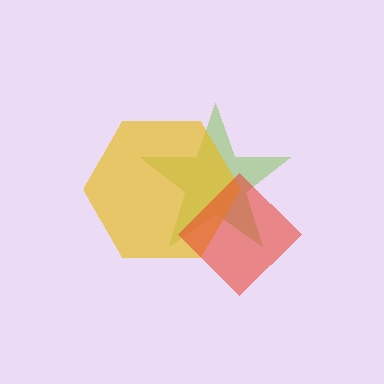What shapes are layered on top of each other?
The layered shapes are: a lime star, a yellow hexagon, a red diamond.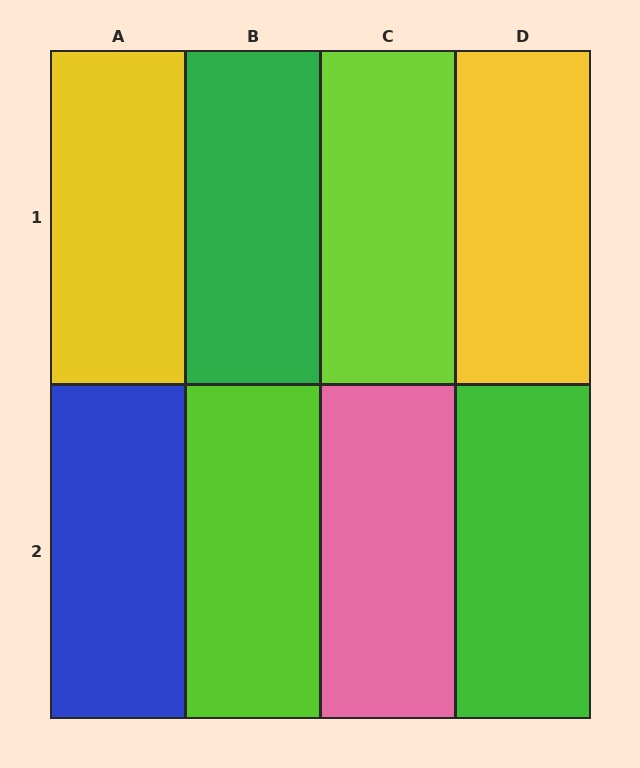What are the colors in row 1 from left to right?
Yellow, green, lime, yellow.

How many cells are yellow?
2 cells are yellow.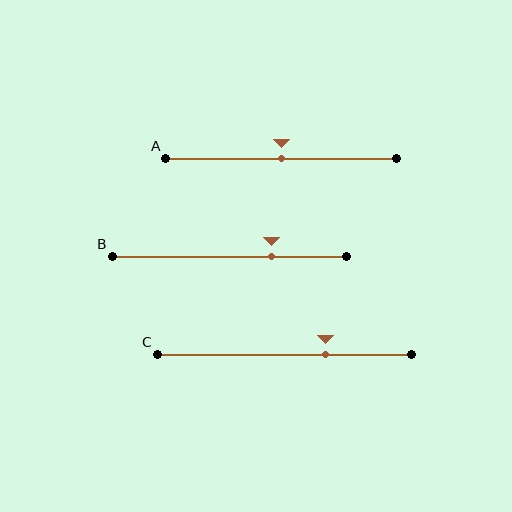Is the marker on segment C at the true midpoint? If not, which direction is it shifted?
No, the marker on segment C is shifted to the right by about 16% of the segment length.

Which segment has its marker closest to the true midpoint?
Segment A has its marker closest to the true midpoint.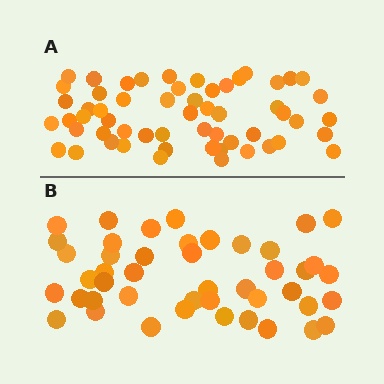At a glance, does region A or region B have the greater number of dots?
Region A (the top region) has more dots.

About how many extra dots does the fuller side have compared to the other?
Region A has roughly 12 or so more dots than region B.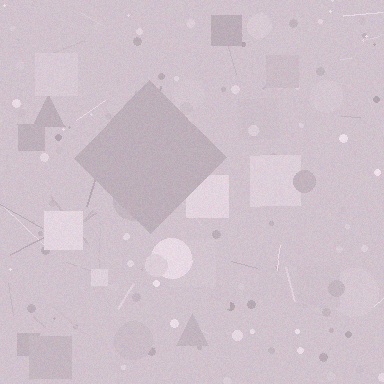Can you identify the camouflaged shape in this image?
The camouflaged shape is a diamond.